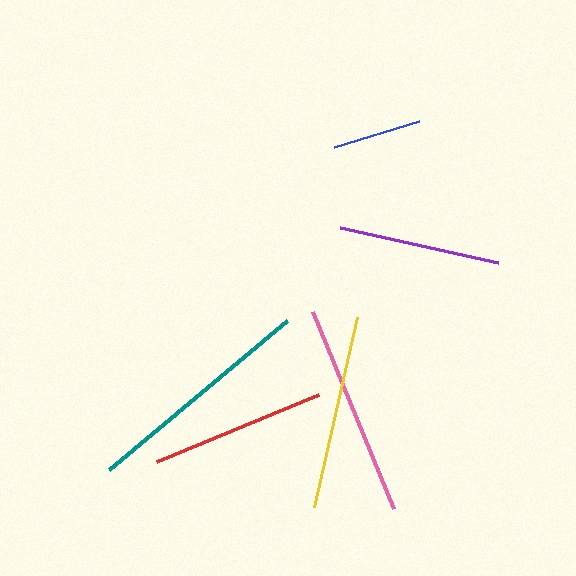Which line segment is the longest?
The teal line is the longest at approximately 232 pixels.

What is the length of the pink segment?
The pink segment is approximately 213 pixels long.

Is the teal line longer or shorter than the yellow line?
The teal line is longer than the yellow line.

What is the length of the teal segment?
The teal segment is approximately 232 pixels long.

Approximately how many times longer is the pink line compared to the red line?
The pink line is approximately 1.2 times the length of the red line.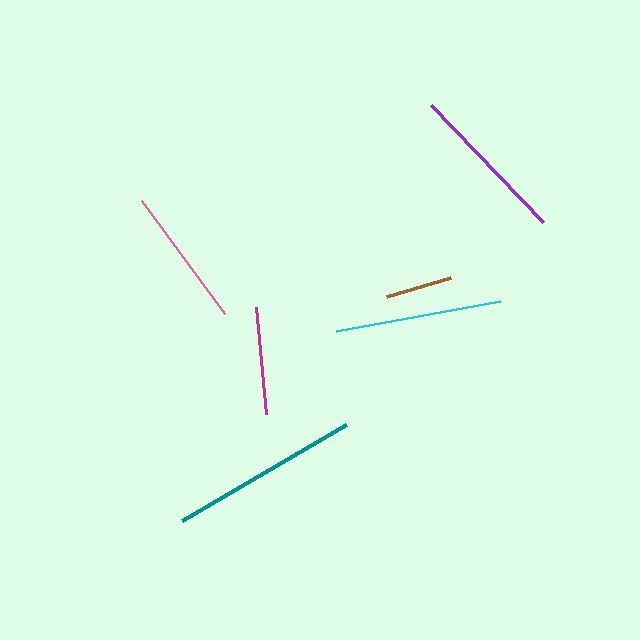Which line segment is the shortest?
The brown line is the shortest at approximately 66 pixels.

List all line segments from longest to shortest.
From longest to shortest: teal, cyan, purple, pink, magenta, brown.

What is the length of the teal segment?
The teal segment is approximately 191 pixels long.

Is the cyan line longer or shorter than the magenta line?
The cyan line is longer than the magenta line.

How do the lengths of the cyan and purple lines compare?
The cyan and purple lines are approximately the same length.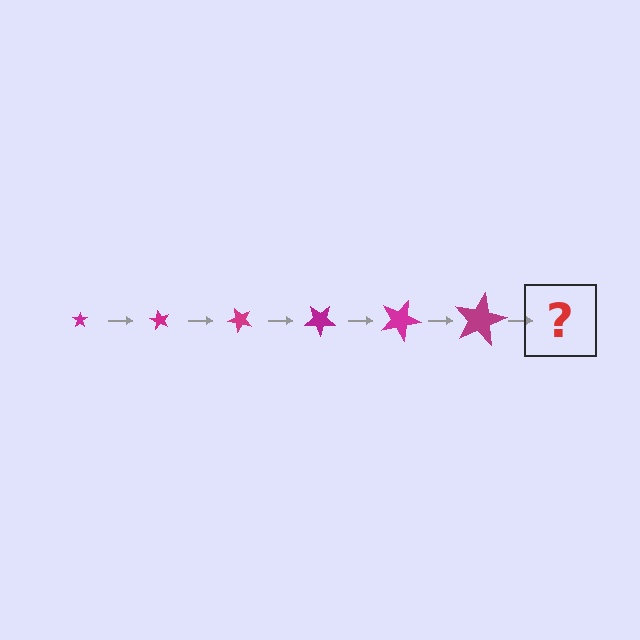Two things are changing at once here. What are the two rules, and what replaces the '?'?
The two rules are that the star grows larger each step and it rotates 60 degrees each step. The '?' should be a star, larger than the previous one and rotated 360 degrees from the start.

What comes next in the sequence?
The next element should be a star, larger than the previous one and rotated 360 degrees from the start.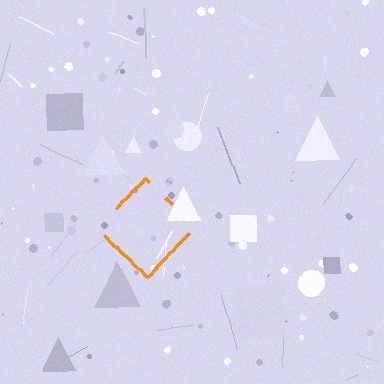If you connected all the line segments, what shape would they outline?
They would outline a diamond.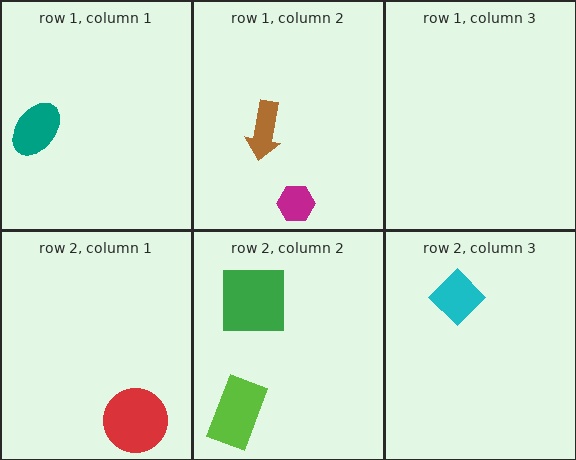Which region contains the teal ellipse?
The row 1, column 1 region.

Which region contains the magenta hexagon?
The row 1, column 2 region.